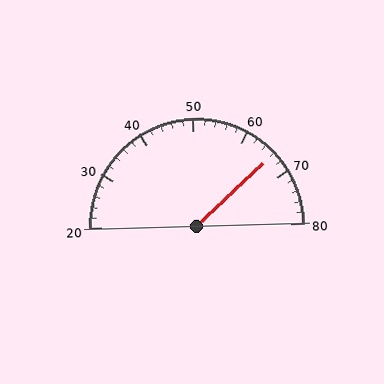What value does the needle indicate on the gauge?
The needle indicates approximately 66.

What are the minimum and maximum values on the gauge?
The gauge ranges from 20 to 80.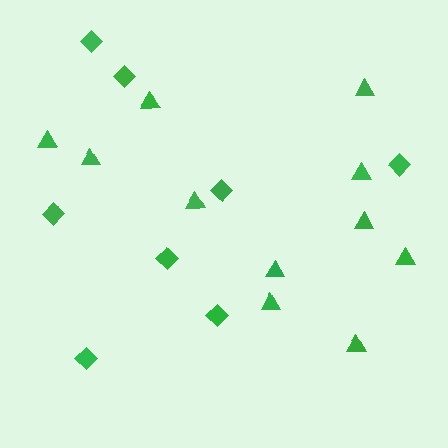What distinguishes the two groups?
There are 2 groups: one group of diamonds (8) and one group of triangles (11).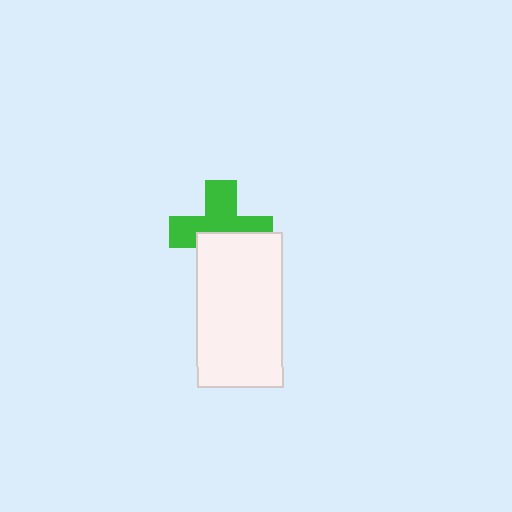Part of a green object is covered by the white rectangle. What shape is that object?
It is a cross.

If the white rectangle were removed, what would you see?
You would see the complete green cross.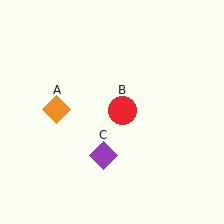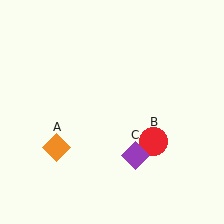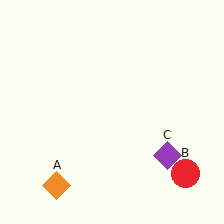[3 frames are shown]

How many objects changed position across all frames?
3 objects changed position: orange diamond (object A), red circle (object B), purple diamond (object C).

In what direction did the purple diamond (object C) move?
The purple diamond (object C) moved right.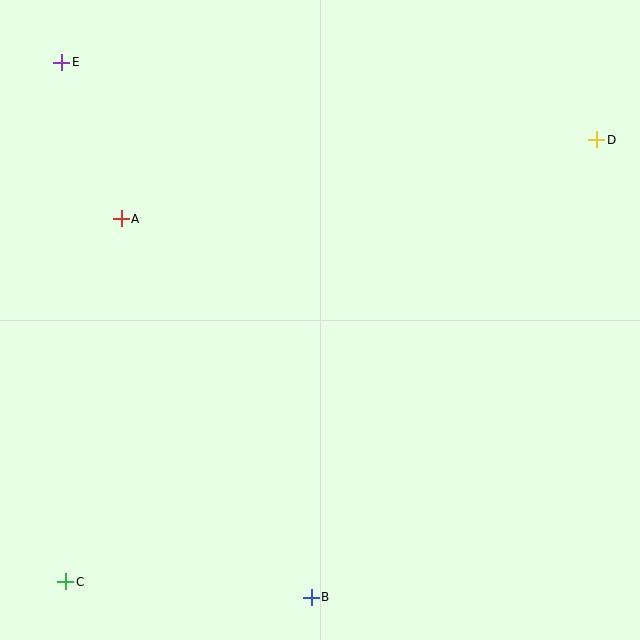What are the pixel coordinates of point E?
Point E is at (62, 62).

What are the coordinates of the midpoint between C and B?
The midpoint between C and B is at (188, 590).